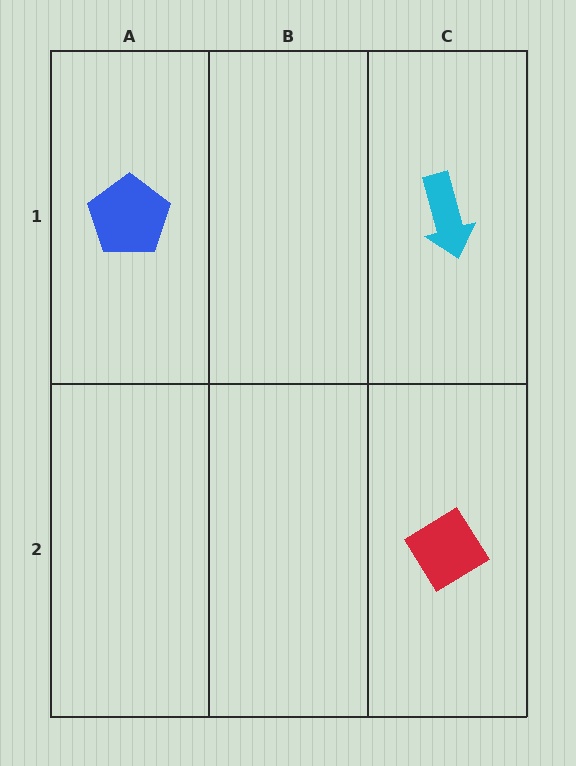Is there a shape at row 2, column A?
No, that cell is empty.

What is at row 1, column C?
A cyan arrow.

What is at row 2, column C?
A red diamond.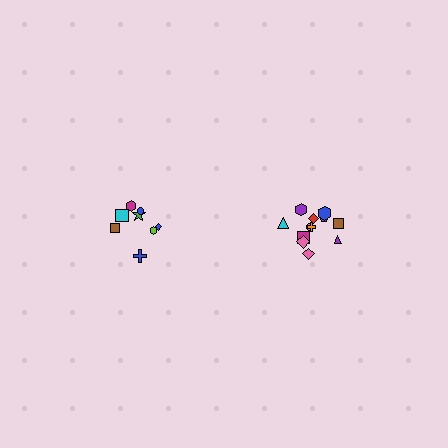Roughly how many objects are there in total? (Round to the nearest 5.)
Roughly 20 objects in total.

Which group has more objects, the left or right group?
The right group.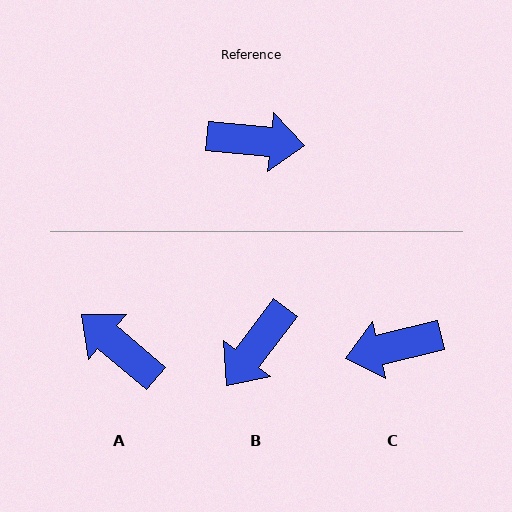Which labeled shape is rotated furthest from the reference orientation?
C, about 161 degrees away.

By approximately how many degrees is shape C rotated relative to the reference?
Approximately 161 degrees clockwise.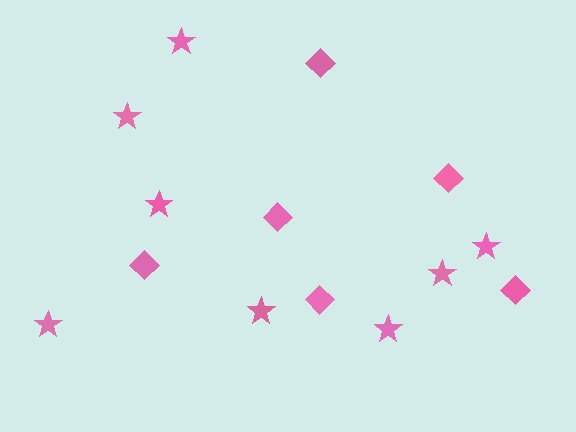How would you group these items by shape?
There are 2 groups: one group of stars (8) and one group of diamonds (6).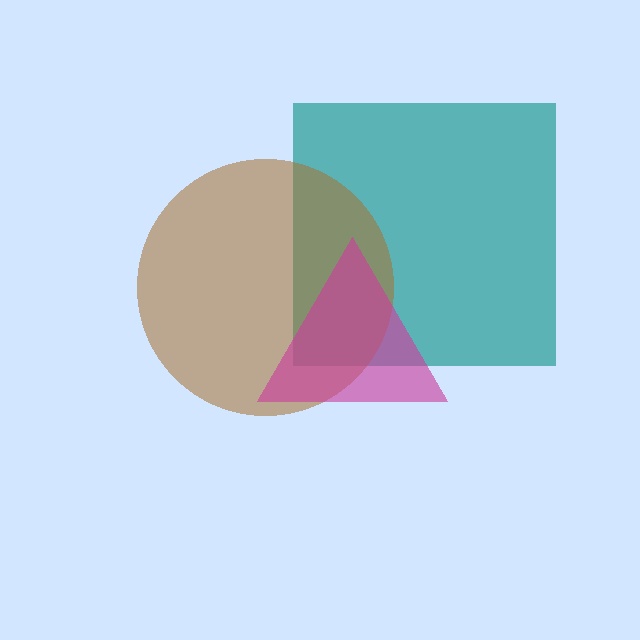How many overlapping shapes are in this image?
There are 3 overlapping shapes in the image.